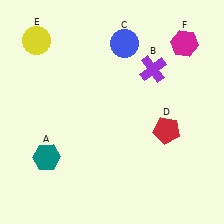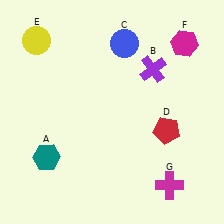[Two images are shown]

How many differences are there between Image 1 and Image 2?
There is 1 difference between the two images.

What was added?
A magenta cross (G) was added in Image 2.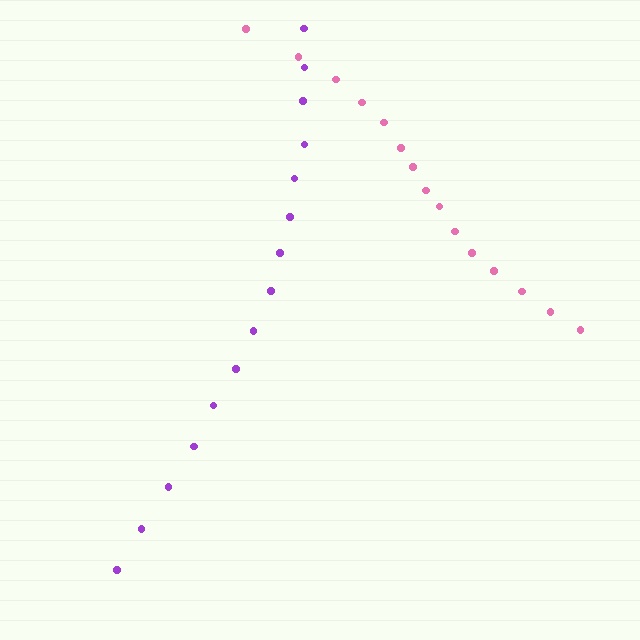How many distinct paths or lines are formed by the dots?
There are 2 distinct paths.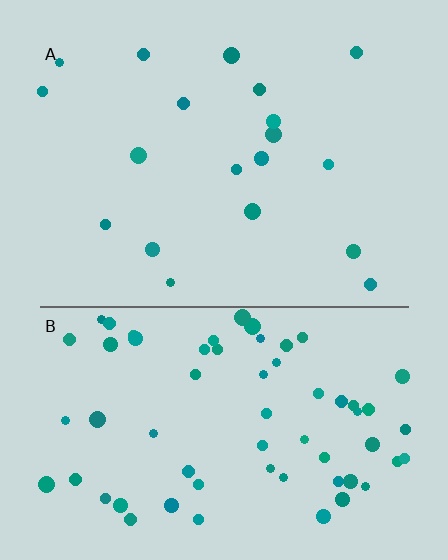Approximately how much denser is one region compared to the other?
Approximately 3.3× — region B over region A.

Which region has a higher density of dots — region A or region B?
B (the bottom).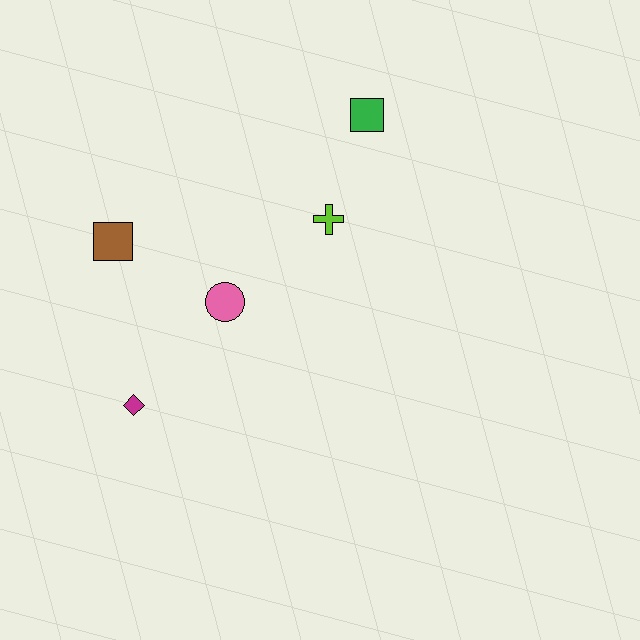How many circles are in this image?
There is 1 circle.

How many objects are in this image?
There are 5 objects.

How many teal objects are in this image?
There are no teal objects.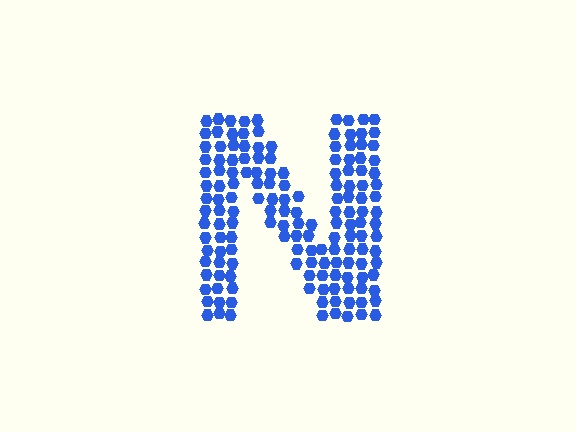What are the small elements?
The small elements are hexagons.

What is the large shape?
The large shape is the letter N.